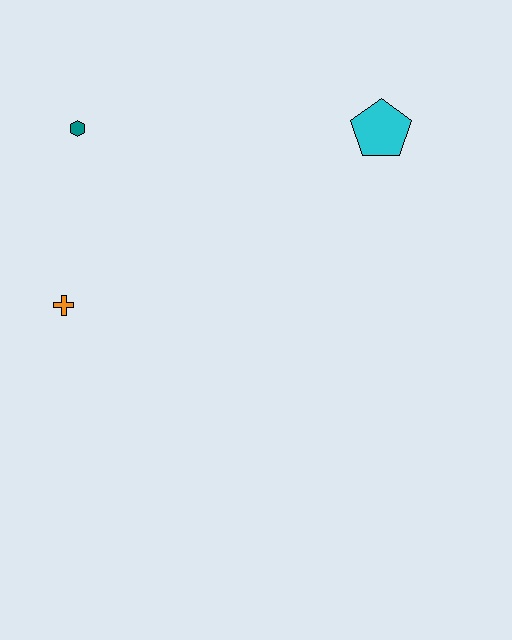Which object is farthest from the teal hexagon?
The cyan pentagon is farthest from the teal hexagon.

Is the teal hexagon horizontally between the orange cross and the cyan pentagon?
Yes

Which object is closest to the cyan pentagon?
The teal hexagon is closest to the cyan pentagon.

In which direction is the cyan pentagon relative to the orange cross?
The cyan pentagon is to the right of the orange cross.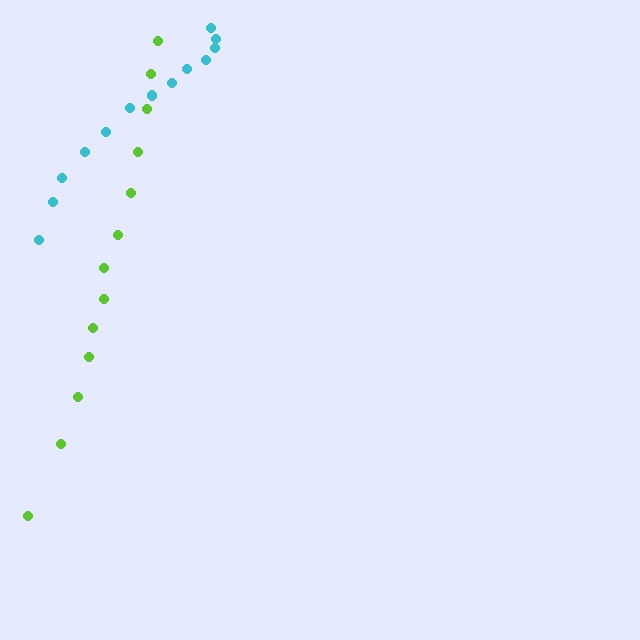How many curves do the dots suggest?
There are 2 distinct paths.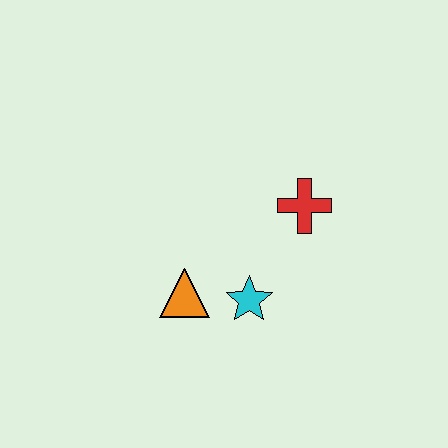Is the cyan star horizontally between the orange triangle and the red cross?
Yes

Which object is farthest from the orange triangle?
The red cross is farthest from the orange triangle.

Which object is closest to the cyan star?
The orange triangle is closest to the cyan star.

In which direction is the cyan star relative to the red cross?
The cyan star is below the red cross.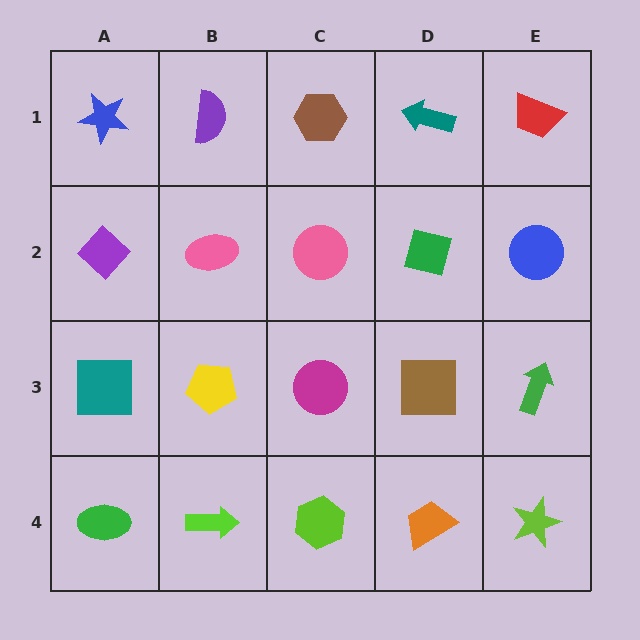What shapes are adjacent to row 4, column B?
A yellow pentagon (row 3, column B), a green ellipse (row 4, column A), a lime hexagon (row 4, column C).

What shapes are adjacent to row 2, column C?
A brown hexagon (row 1, column C), a magenta circle (row 3, column C), a pink ellipse (row 2, column B), a green square (row 2, column D).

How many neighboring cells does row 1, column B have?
3.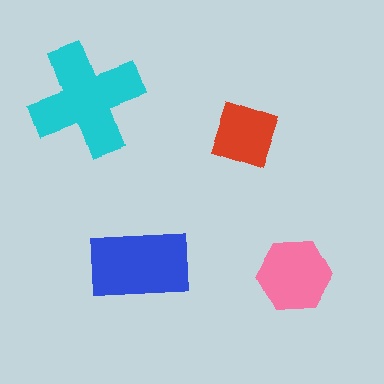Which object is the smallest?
The red square.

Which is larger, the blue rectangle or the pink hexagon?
The blue rectangle.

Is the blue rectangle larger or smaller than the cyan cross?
Smaller.